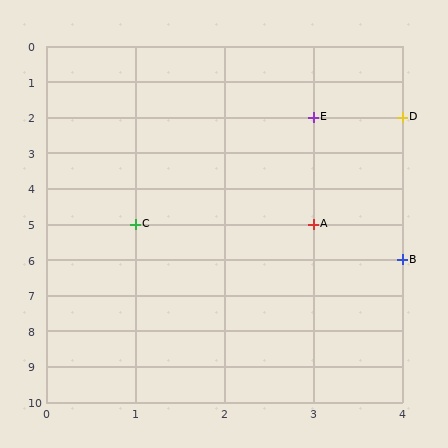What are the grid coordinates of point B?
Point B is at grid coordinates (4, 6).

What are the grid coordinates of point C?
Point C is at grid coordinates (1, 5).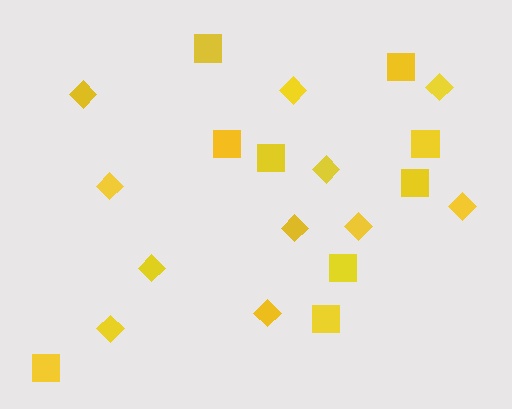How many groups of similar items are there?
There are 2 groups: one group of squares (9) and one group of diamonds (11).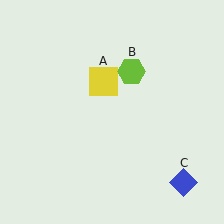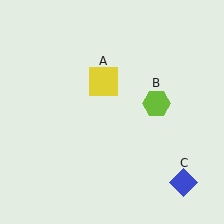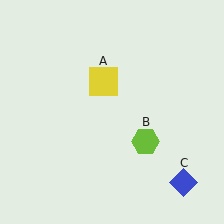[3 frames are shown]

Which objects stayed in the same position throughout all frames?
Yellow square (object A) and blue diamond (object C) remained stationary.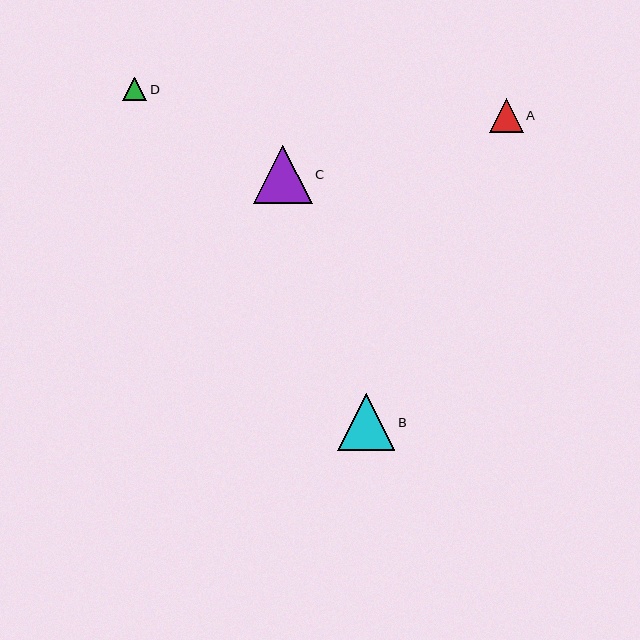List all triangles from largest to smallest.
From largest to smallest: C, B, A, D.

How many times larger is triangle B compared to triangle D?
Triangle B is approximately 2.4 times the size of triangle D.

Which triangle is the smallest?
Triangle D is the smallest with a size of approximately 24 pixels.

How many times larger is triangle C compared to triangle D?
Triangle C is approximately 2.5 times the size of triangle D.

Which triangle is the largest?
Triangle C is the largest with a size of approximately 58 pixels.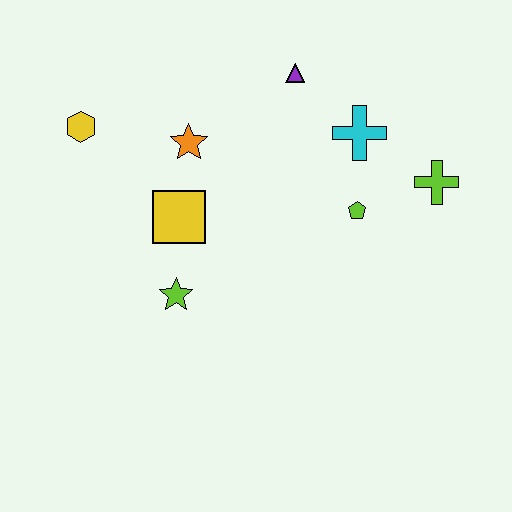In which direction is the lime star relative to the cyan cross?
The lime star is to the left of the cyan cross.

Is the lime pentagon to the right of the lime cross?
No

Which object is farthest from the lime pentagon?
The yellow hexagon is farthest from the lime pentagon.